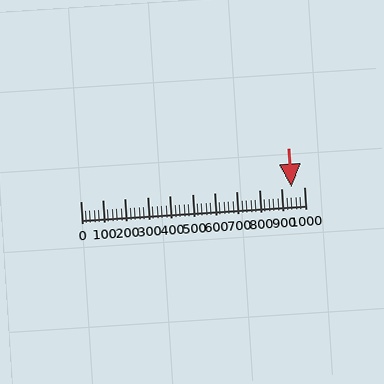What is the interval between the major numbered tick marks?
The major tick marks are spaced 100 units apart.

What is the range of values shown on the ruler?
The ruler shows values from 0 to 1000.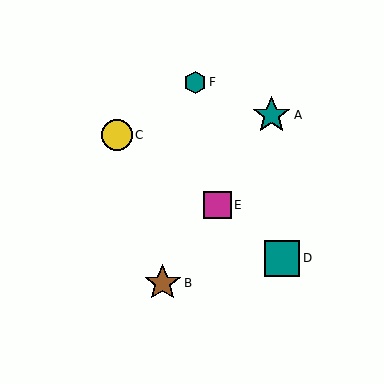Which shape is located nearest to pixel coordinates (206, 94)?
The teal hexagon (labeled F) at (195, 82) is nearest to that location.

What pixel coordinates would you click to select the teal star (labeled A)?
Click at (272, 115) to select the teal star A.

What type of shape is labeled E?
Shape E is a magenta square.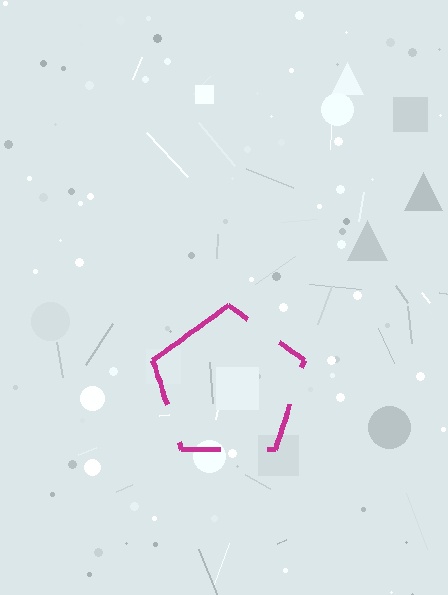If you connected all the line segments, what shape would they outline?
They would outline a pentagon.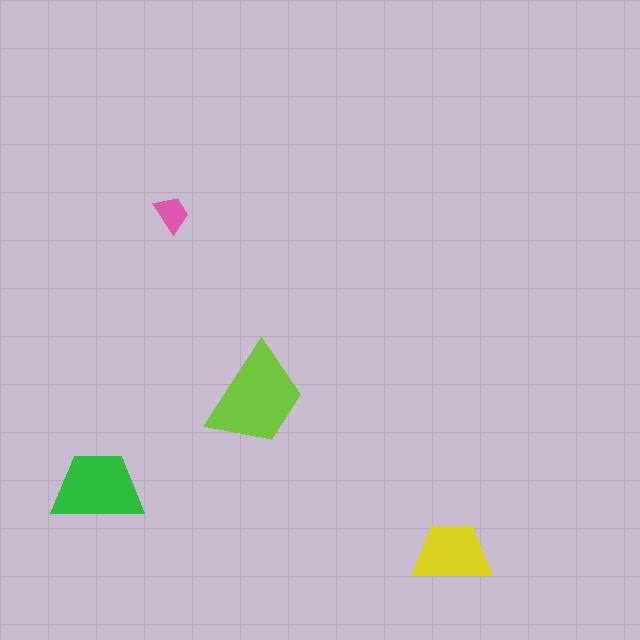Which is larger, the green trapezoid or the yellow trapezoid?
The green one.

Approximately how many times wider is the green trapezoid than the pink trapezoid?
About 2.5 times wider.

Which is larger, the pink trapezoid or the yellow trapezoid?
The yellow one.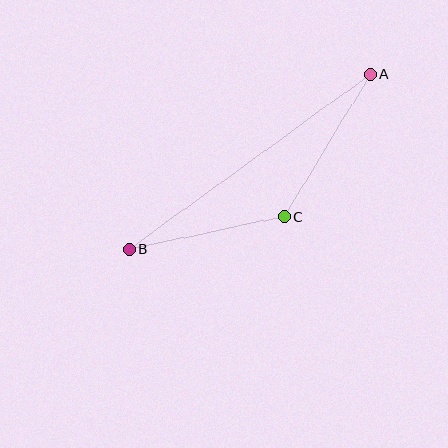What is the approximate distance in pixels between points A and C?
The distance between A and C is approximately 166 pixels.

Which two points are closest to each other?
Points B and C are closest to each other.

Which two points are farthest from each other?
Points A and B are farthest from each other.